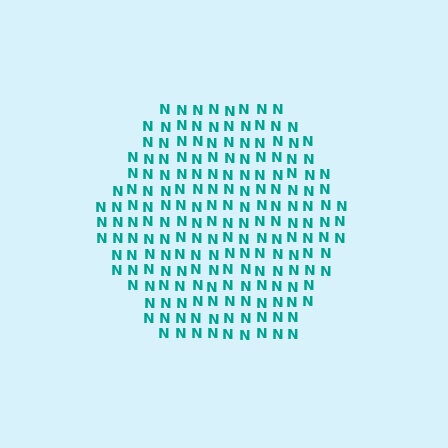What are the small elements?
The small elements are letter N's.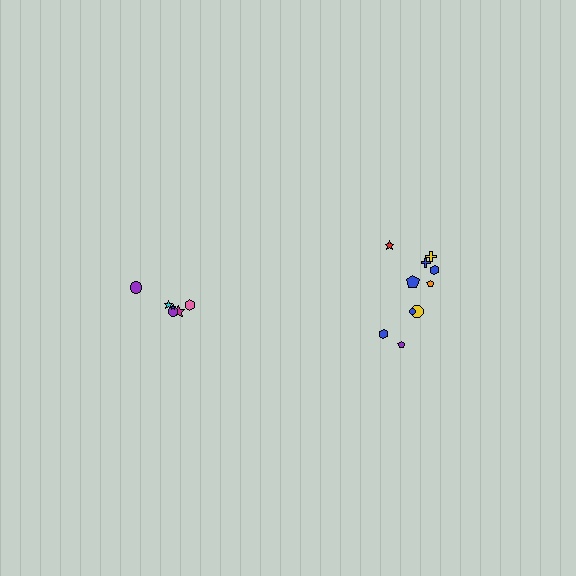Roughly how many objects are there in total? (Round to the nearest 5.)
Roughly 15 objects in total.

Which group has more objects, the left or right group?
The right group.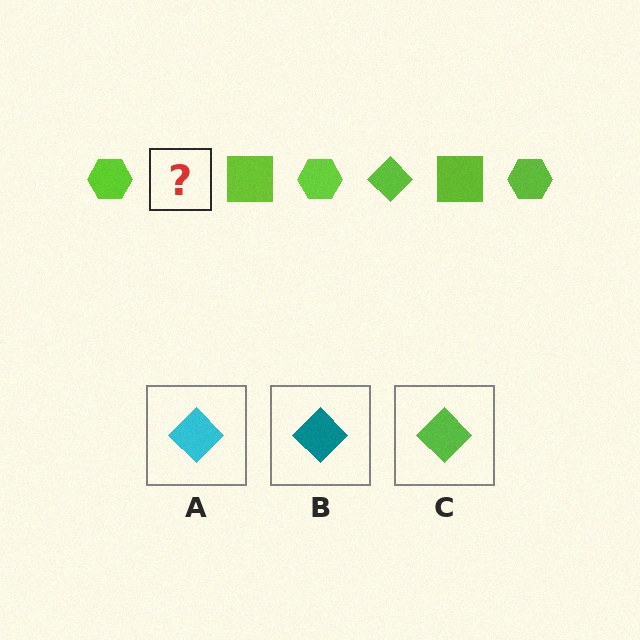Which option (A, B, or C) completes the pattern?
C.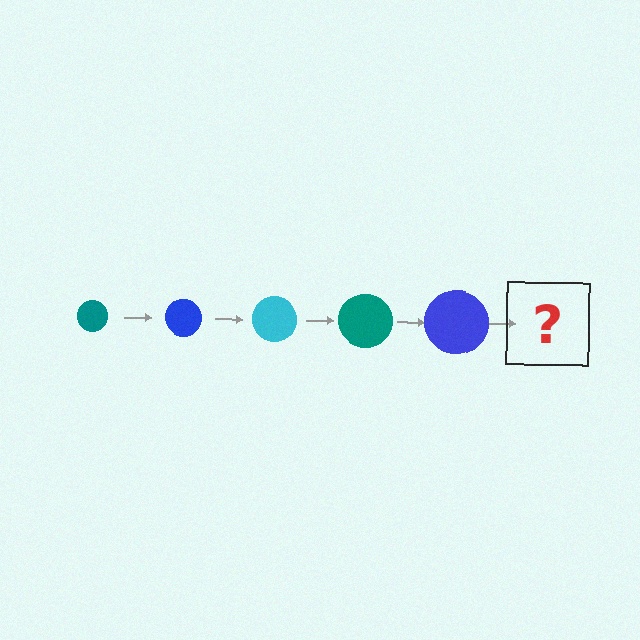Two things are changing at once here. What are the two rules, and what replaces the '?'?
The two rules are that the circle grows larger each step and the color cycles through teal, blue, and cyan. The '?' should be a cyan circle, larger than the previous one.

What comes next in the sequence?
The next element should be a cyan circle, larger than the previous one.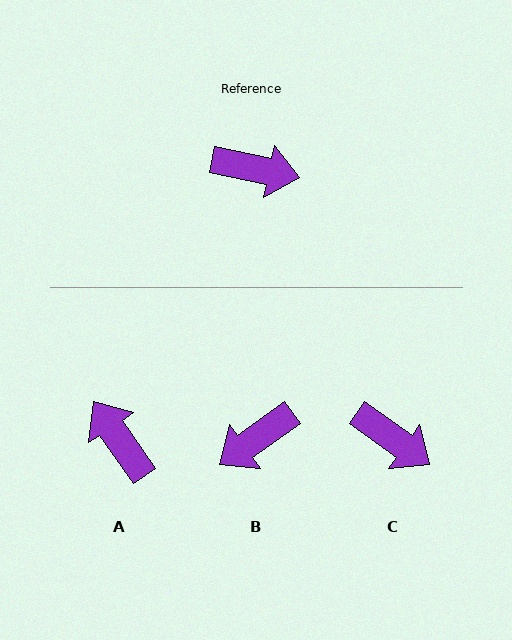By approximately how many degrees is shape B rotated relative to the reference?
Approximately 133 degrees clockwise.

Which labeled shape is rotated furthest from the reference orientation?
A, about 136 degrees away.